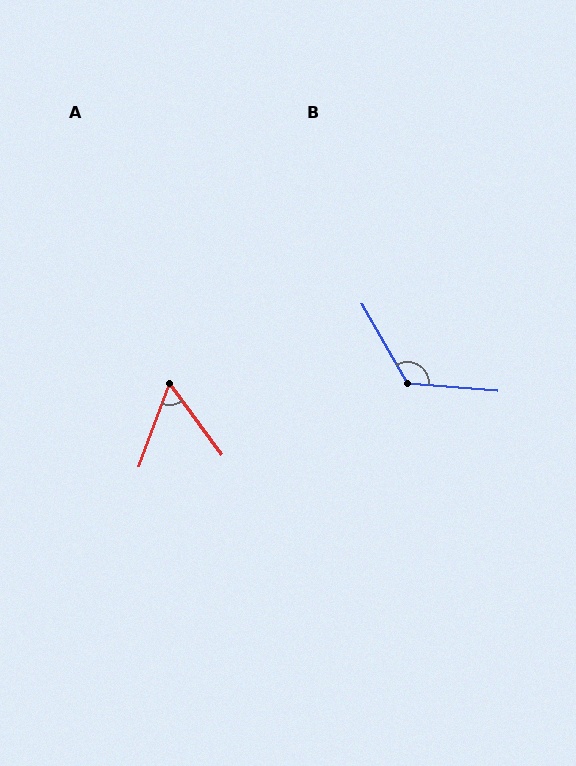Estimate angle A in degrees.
Approximately 56 degrees.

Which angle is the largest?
B, at approximately 124 degrees.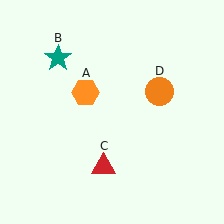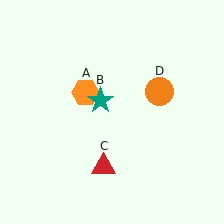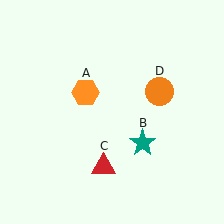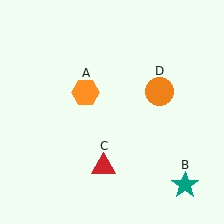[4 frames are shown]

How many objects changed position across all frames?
1 object changed position: teal star (object B).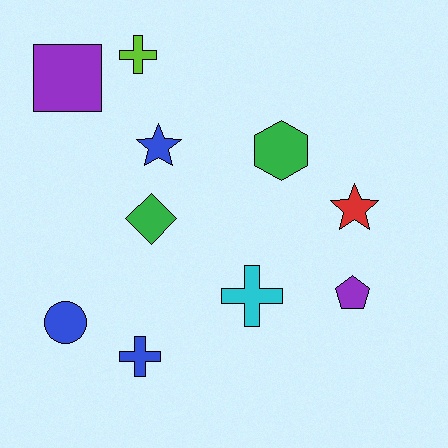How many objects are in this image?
There are 10 objects.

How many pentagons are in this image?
There is 1 pentagon.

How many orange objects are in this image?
There are no orange objects.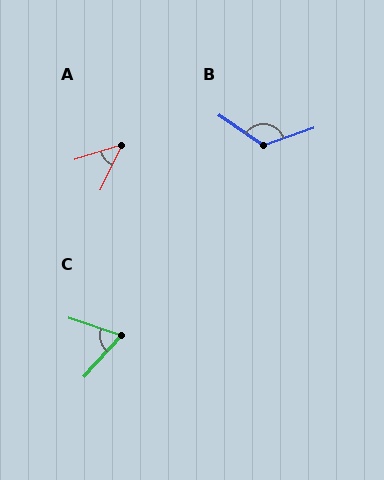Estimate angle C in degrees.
Approximately 67 degrees.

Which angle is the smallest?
A, at approximately 47 degrees.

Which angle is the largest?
B, at approximately 126 degrees.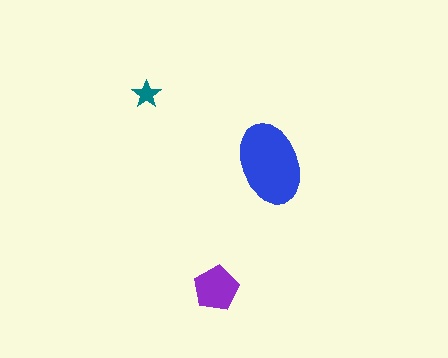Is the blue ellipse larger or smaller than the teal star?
Larger.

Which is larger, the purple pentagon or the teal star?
The purple pentagon.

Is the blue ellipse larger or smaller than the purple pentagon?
Larger.